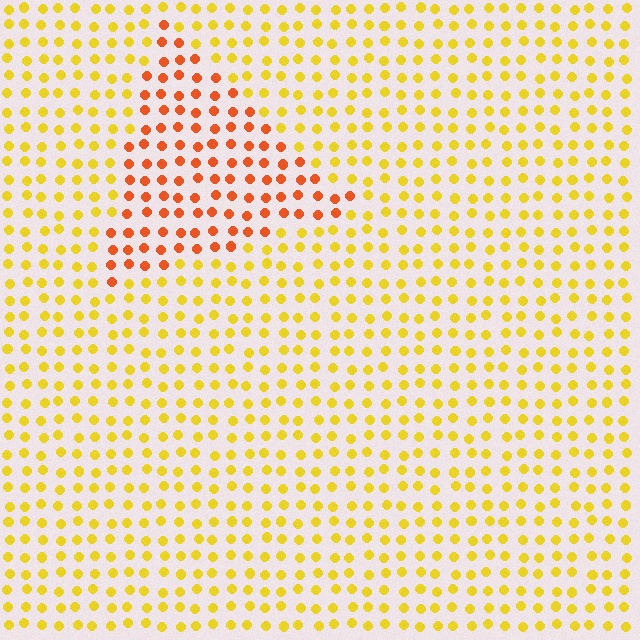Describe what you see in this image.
The image is filled with small yellow elements in a uniform arrangement. A triangle-shaped region is visible where the elements are tinted to a slightly different hue, forming a subtle color boundary.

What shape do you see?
I see a triangle.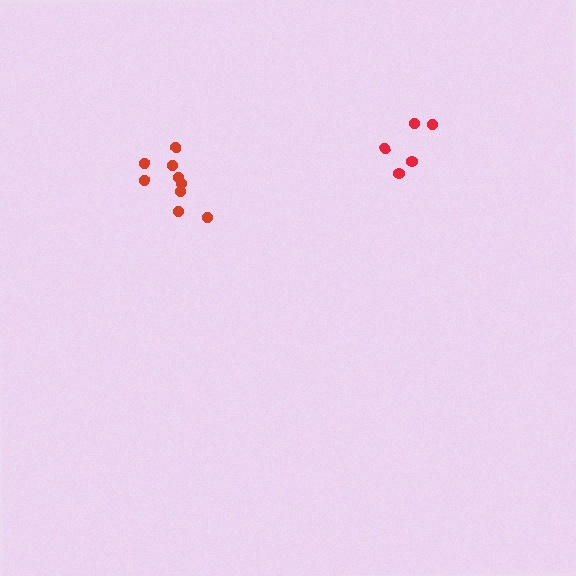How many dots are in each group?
Group 1: 5 dots, Group 2: 9 dots (14 total).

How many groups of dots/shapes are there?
There are 2 groups.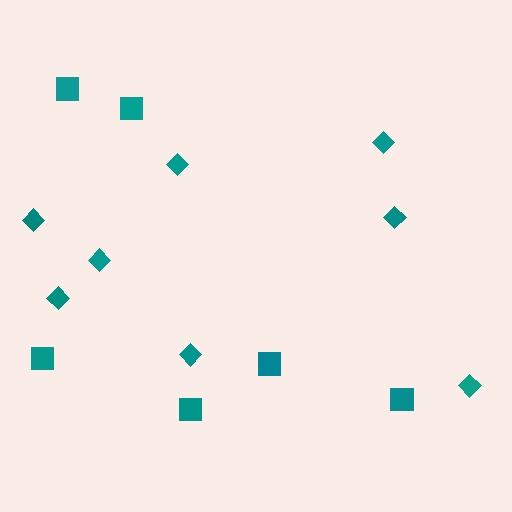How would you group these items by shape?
There are 2 groups: one group of diamonds (8) and one group of squares (6).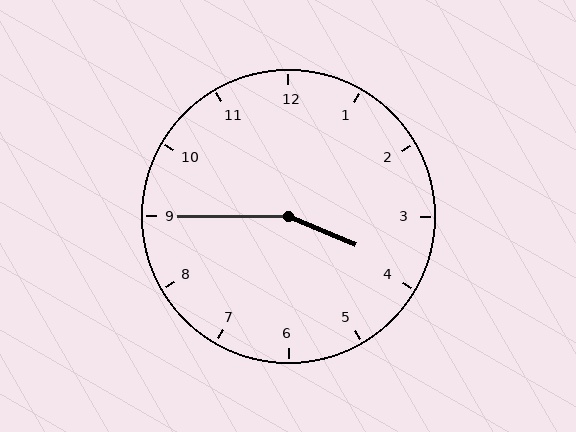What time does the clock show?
3:45.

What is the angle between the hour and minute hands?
Approximately 158 degrees.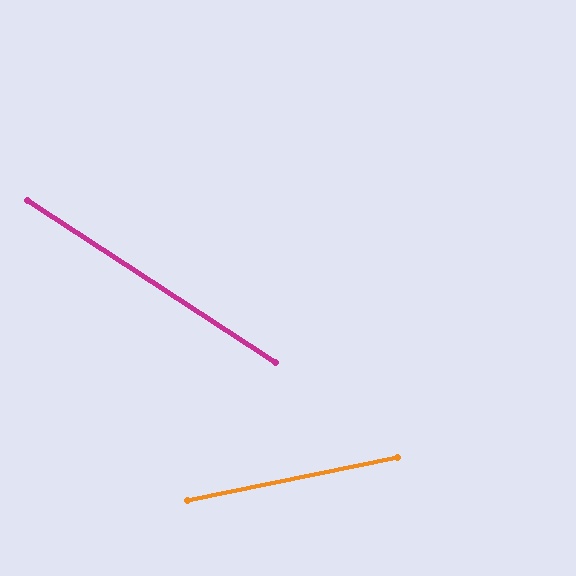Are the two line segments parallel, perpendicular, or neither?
Neither parallel nor perpendicular — they differ by about 45°.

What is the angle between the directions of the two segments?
Approximately 45 degrees.